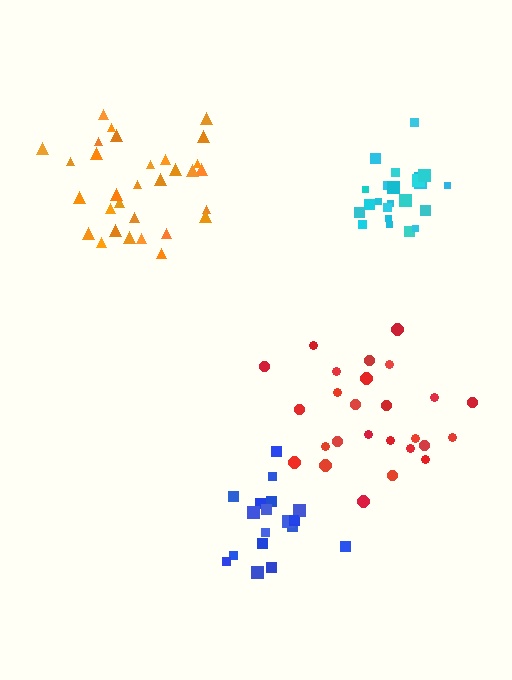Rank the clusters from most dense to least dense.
cyan, orange, blue, red.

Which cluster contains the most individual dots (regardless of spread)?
Orange (31).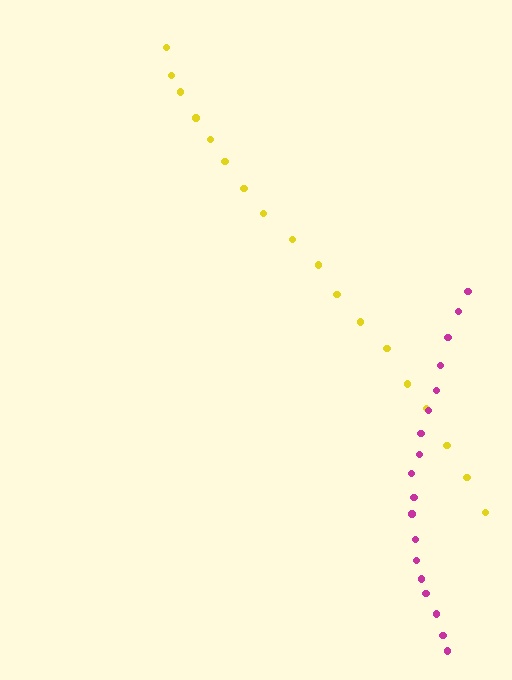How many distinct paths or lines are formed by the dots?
There are 2 distinct paths.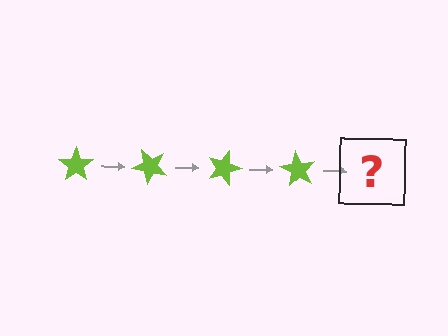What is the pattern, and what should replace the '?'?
The pattern is that the star rotates 45 degrees each step. The '?' should be a lime star rotated 180 degrees.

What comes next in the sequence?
The next element should be a lime star rotated 180 degrees.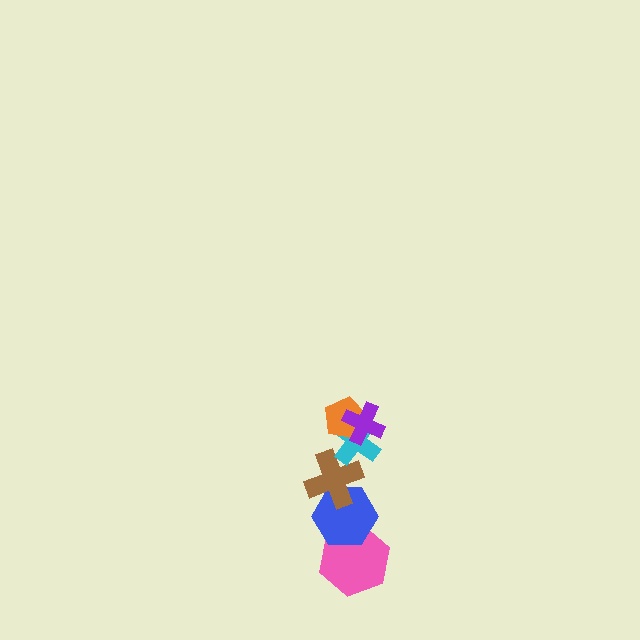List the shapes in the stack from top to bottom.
From top to bottom: the purple cross, the orange pentagon, the cyan cross, the brown cross, the blue hexagon, the pink hexagon.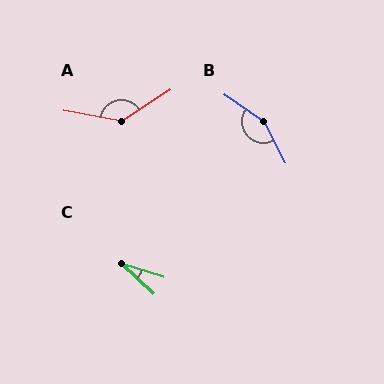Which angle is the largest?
B, at approximately 152 degrees.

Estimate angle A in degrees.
Approximately 137 degrees.